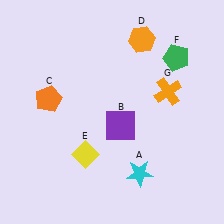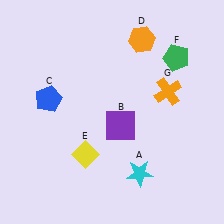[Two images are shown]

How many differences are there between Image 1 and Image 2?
There is 1 difference between the two images.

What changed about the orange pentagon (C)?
In Image 1, C is orange. In Image 2, it changed to blue.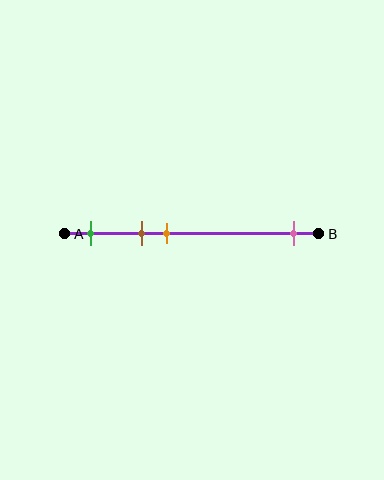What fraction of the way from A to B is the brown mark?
The brown mark is approximately 30% (0.3) of the way from A to B.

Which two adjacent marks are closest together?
The brown and orange marks are the closest adjacent pair.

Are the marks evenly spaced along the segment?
No, the marks are not evenly spaced.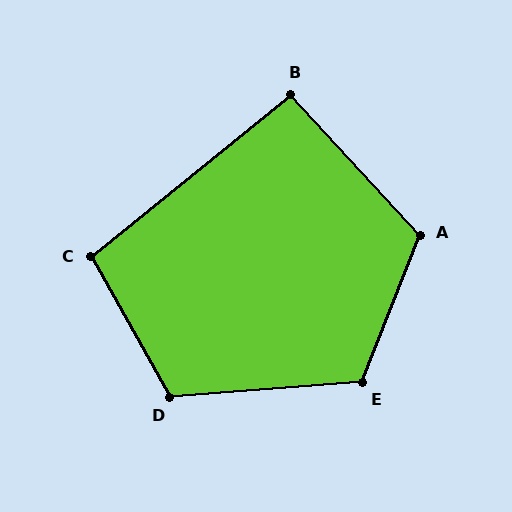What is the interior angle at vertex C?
Approximately 100 degrees (obtuse).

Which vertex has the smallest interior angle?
B, at approximately 93 degrees.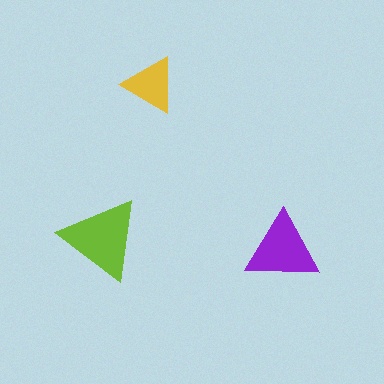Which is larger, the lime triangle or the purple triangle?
The lime one.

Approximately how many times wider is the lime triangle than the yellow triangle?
About 1.5 times wider.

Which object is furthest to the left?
The lime triangle is leftmost.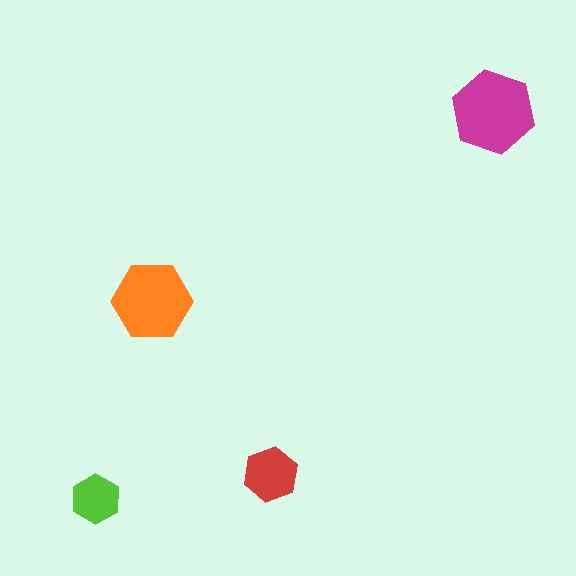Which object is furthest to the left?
The lime hexagon is leftmost.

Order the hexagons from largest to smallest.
the magenta one, the orange one, the red one, the lime one.